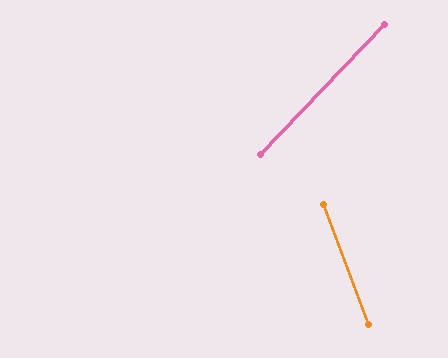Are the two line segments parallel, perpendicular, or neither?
Neither parallel nor perpendicular — they differ by about 64°.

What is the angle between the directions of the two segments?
Approximately 64 degrees.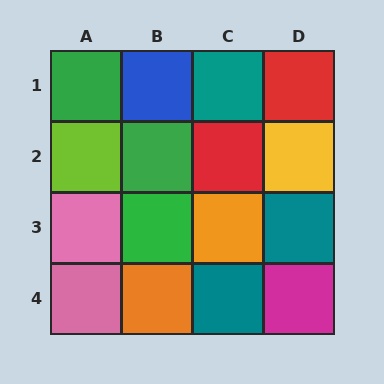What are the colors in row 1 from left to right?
Green, blue, teal, red.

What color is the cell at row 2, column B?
Green.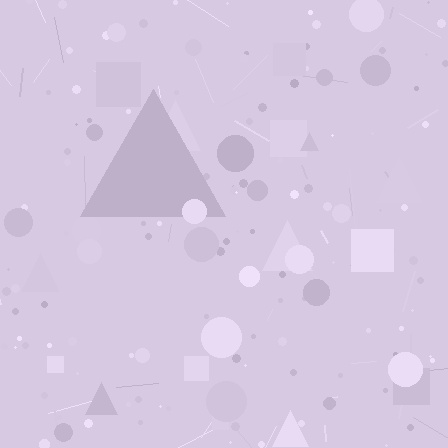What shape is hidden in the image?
A triangle is hidden in the image.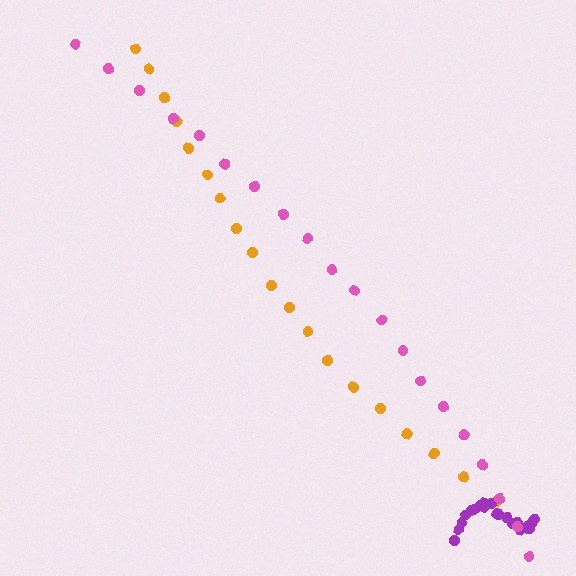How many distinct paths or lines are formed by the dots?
There are 3 distinct paths.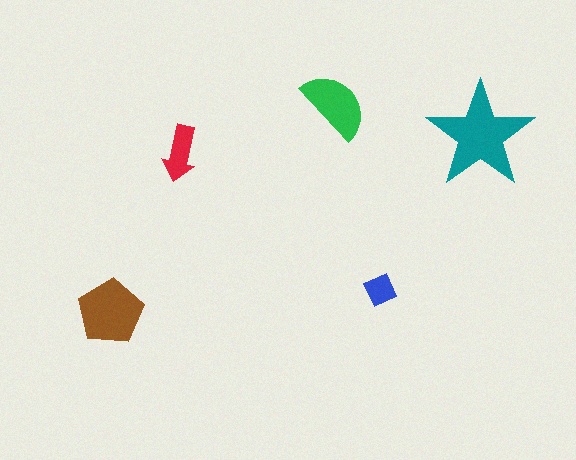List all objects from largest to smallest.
The teal star, the brown pentagon, the green semicircle, the red arrow, the blue diamond.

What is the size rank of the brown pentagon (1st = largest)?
2nd.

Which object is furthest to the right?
The teal star is rightmost.